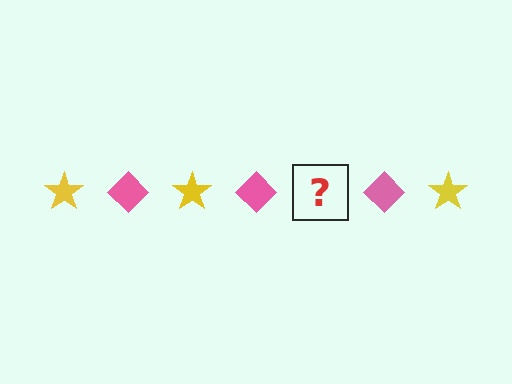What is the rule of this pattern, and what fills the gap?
The rule is that the pattern alternates between yellow star and pink diamond. The gap should be filled with a yellow star.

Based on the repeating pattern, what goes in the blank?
The blank should be a yellow star.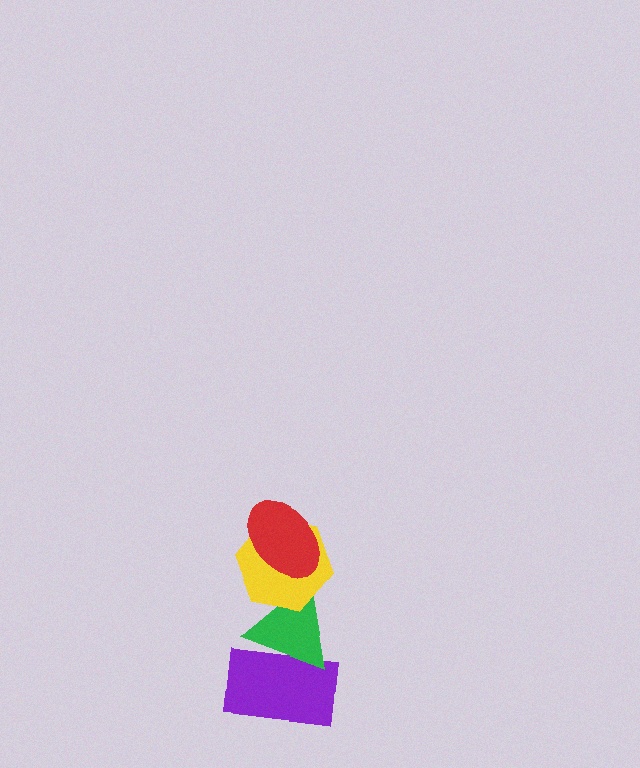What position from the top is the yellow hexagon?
The yellow hexagon is 2nd from the top.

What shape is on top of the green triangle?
The yellow hexagon is on top of the green triangle.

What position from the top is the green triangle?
The green triangle is 3rd from the top.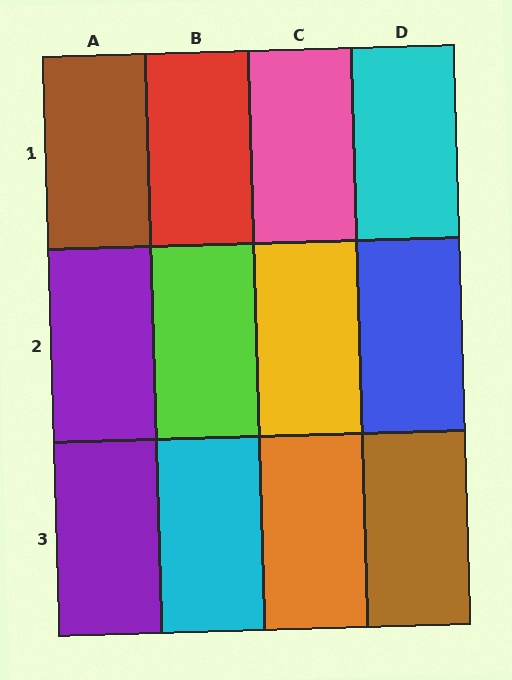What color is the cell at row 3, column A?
Purple.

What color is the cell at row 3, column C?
Orange.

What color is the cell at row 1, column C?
Pink.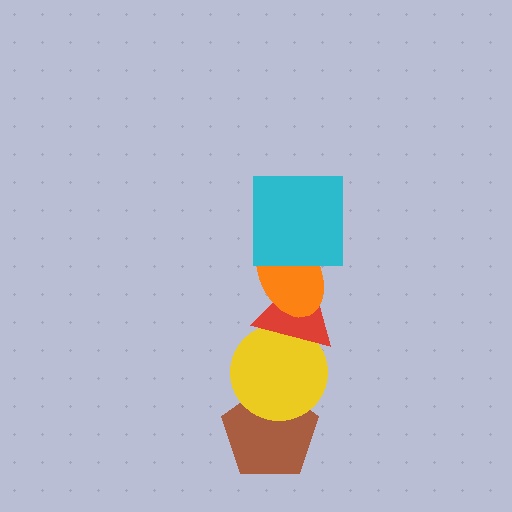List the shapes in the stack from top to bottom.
From top to bottom: the cyan square, the orange ellipse, the red triangle, the yellow circle, the brown pentagon.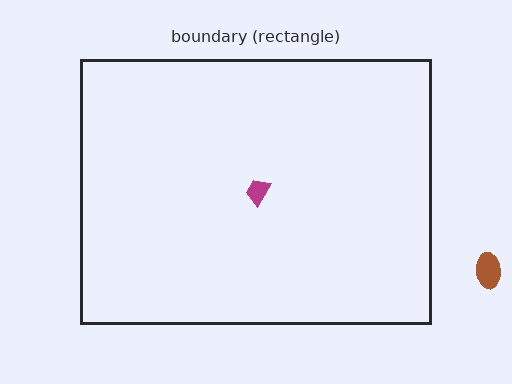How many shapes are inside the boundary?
1 inside, 1 outside.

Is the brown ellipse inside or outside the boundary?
Outside.